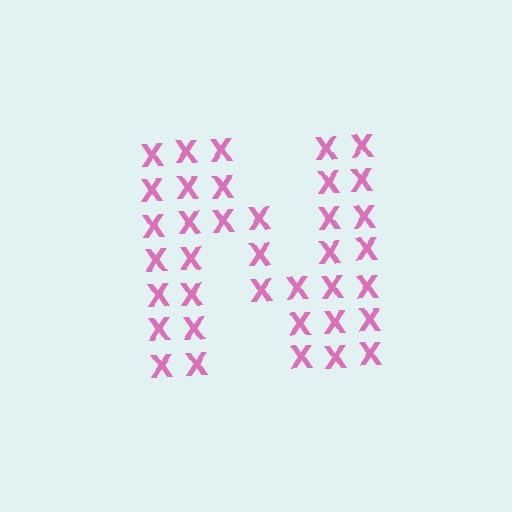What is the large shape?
The large shape is the letter N.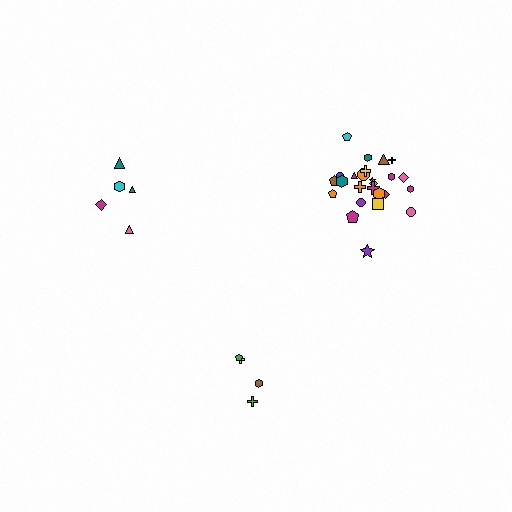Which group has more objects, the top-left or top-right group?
The top-right group.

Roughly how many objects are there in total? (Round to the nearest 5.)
Roughly 35 objects in total.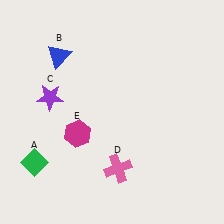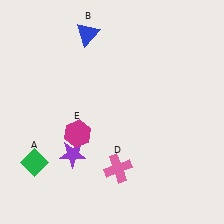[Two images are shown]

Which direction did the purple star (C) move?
The purple star (C) moved down.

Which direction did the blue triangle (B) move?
The blue triangle (B) moved right.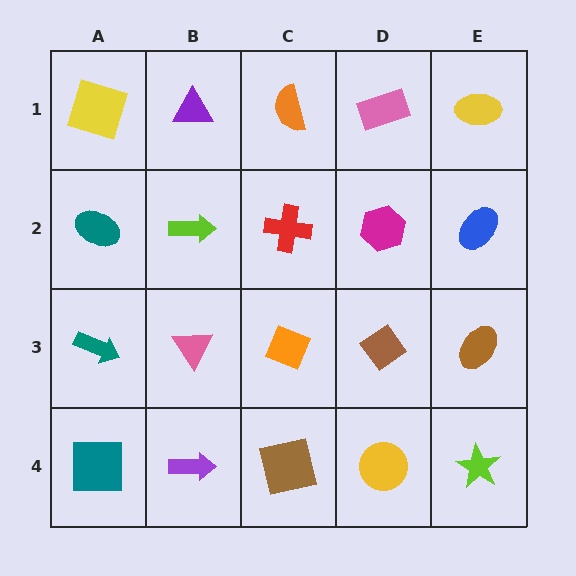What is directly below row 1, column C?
A red cross.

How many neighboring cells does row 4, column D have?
3.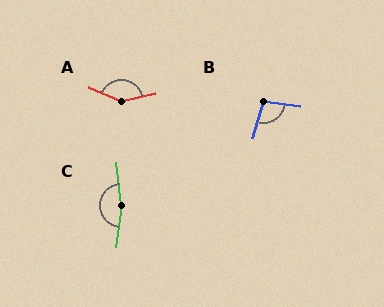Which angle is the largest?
C, at approximately 167 degrees.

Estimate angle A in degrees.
Approximately 142 degrees.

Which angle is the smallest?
B, at approximately 97 degrees.